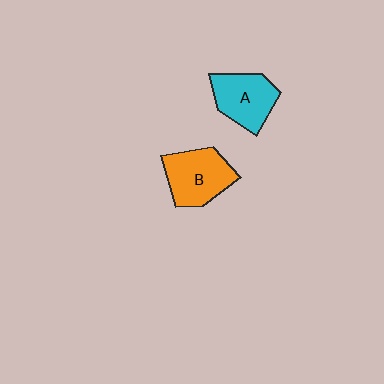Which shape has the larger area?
Shape B (orange).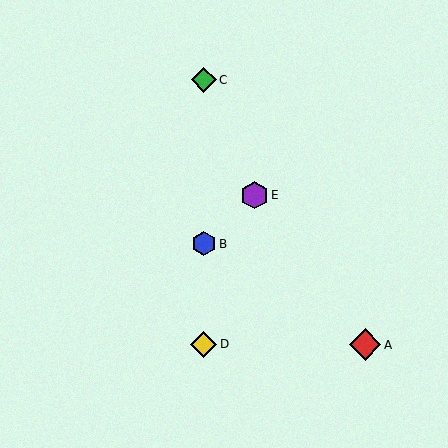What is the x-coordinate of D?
Object D is at x≈204.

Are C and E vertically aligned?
No, C is at x≈204 and E is at x≈254.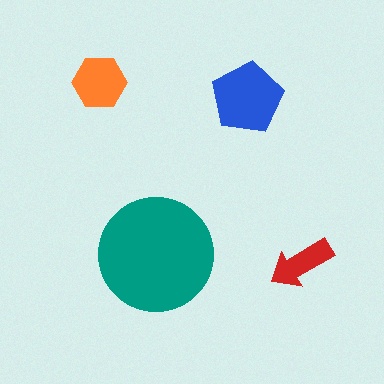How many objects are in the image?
There are 4 objects in the image.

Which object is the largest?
The teal circle.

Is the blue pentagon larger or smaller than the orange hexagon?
Larger.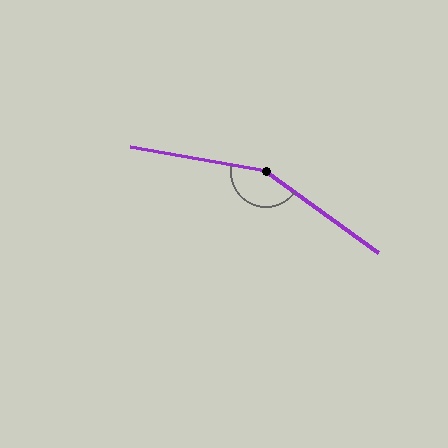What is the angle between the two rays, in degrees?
Approximately 154 degrees.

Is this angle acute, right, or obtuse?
It is obtuse.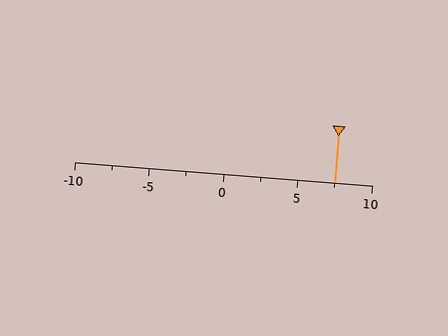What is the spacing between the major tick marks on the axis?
The major ticks are spaced 5 apart.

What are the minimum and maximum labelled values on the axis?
The axis runs from -10 to 10.